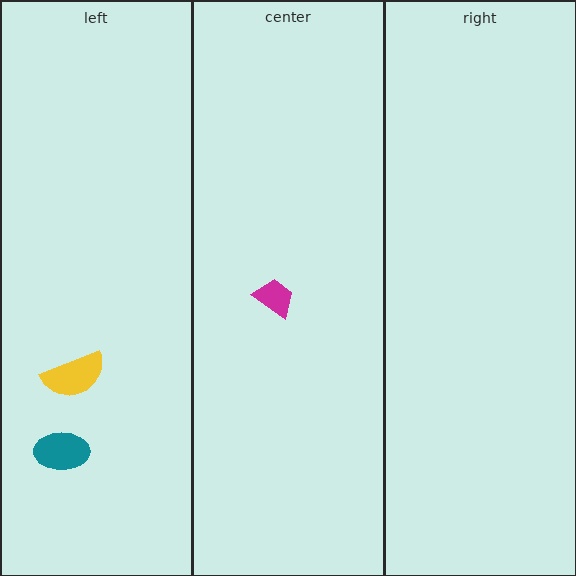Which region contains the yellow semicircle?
The left region.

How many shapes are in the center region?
1.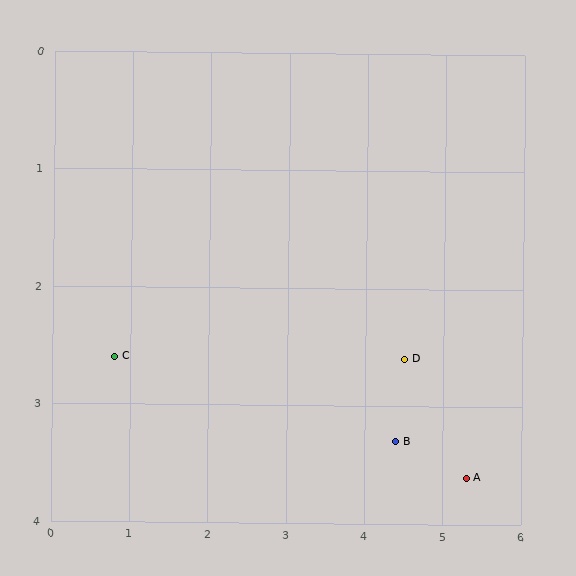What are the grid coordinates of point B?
Point B is at approximately (4.4, 3.3).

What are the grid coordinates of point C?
Point C is at approximately (0.8, 2.6).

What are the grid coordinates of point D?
Point D is at approximately (4.5, 2.6).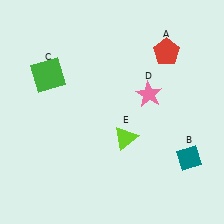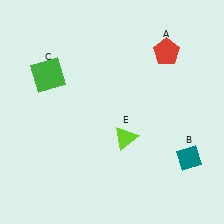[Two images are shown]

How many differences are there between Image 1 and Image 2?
There is 1 difference between the two images.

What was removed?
The pink star (D) was removed in Image 2.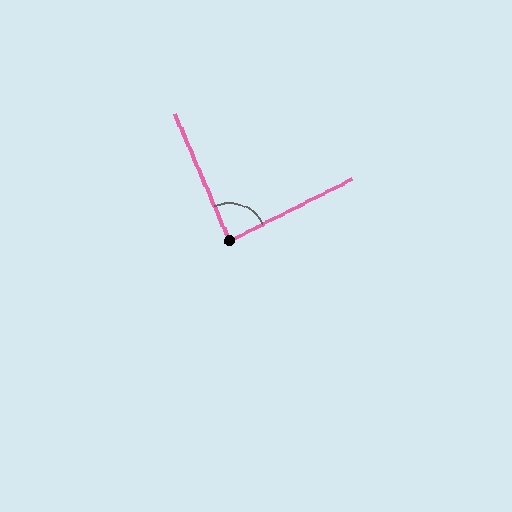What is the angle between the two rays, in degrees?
Approximately 86 degrees.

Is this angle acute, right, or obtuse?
It is approximately a right angle.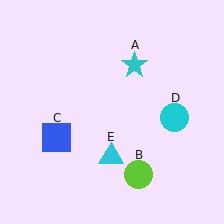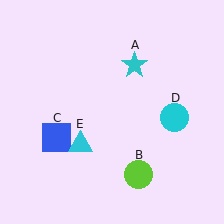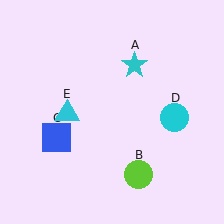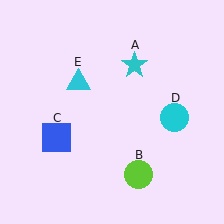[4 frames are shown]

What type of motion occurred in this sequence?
The cyan triangle (object E) rotated clockwise around the center of the scene.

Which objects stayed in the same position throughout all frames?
Cyan star (object A) and lime circle (object B) and blue square (object C) and cyan circle (object D) remained stationary.